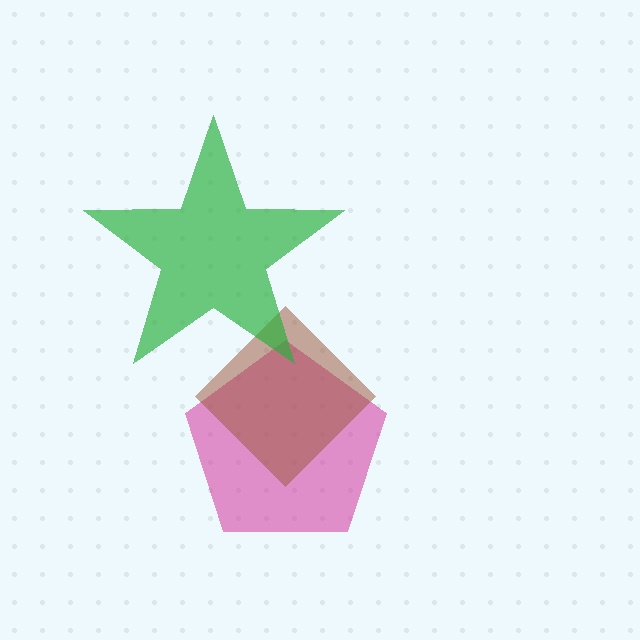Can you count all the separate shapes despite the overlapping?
Yes, there are 3 separate shapes.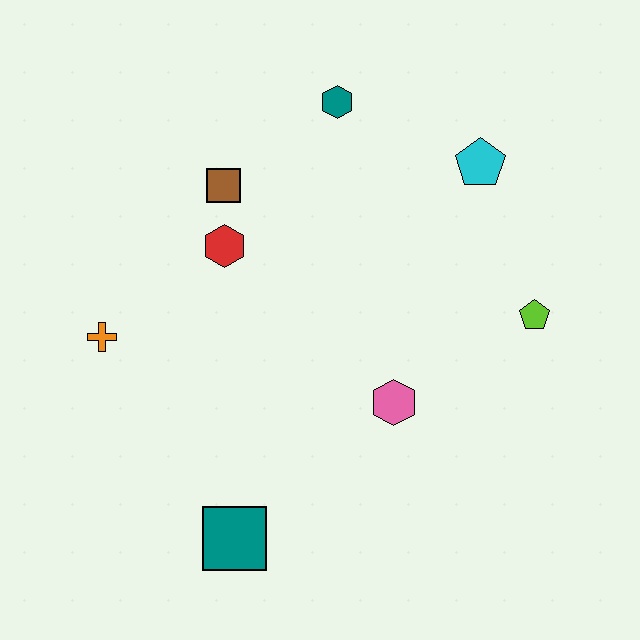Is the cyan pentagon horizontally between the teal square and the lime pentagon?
Yes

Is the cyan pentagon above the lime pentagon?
Yes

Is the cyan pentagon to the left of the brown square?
No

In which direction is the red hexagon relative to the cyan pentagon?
The red hexagon is to the left of the cyan pentagon.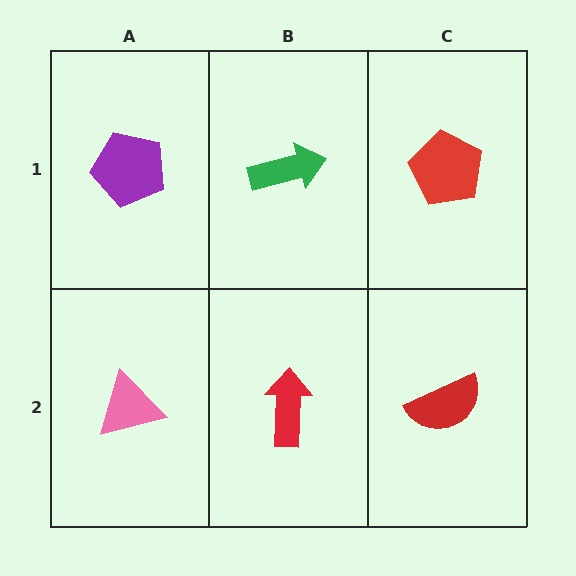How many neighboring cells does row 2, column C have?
2.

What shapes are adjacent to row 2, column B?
A green arrow (row 1, column B), a pink triangle (row 2, column A), a red semicircle (row 2, column C).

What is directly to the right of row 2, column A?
A red arrow.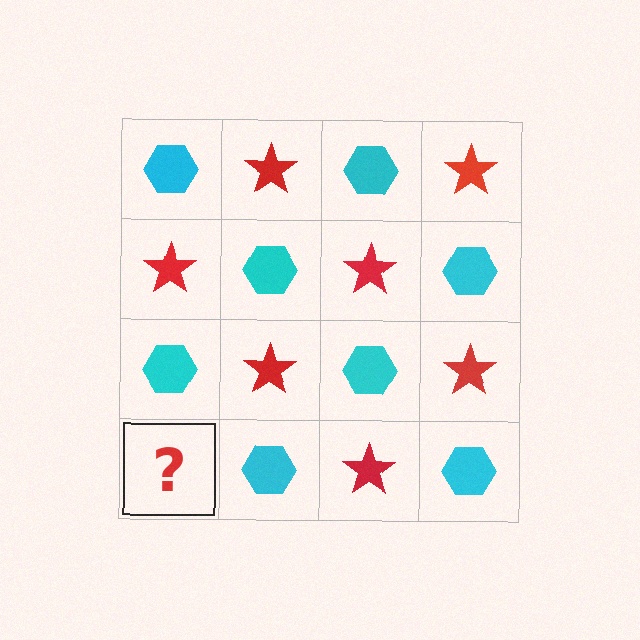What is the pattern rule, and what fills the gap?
The rule is that it alternates cyan hexagon and red star in a checkerboard pattern. The gap should be filled with a red star.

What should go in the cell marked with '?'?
The missing cell should contain a red star.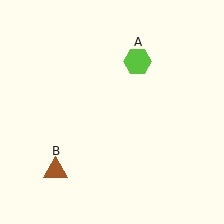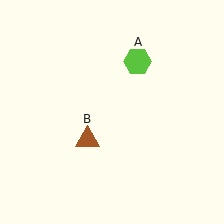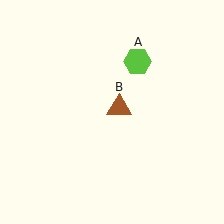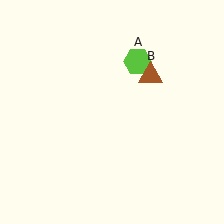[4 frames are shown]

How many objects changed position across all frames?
1 object changed position: brown triangle (object B).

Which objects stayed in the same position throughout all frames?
Lime hexagon (object A) remained stationary.